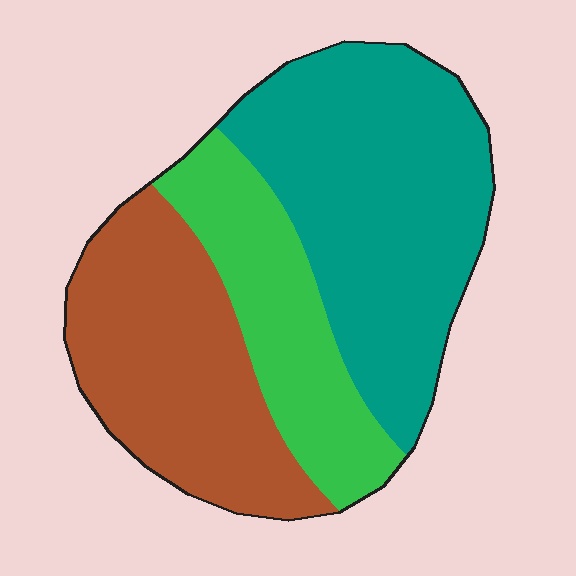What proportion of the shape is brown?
Brown covers about 35% of the shape.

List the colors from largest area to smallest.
From largest to smallest: teal, brown, green.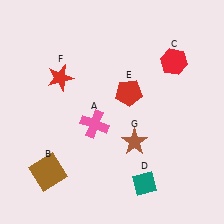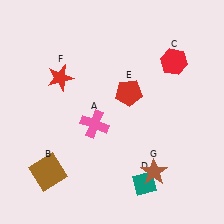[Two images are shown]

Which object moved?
The brown star (G) moved down.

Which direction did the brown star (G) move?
The brown star (G) moved down.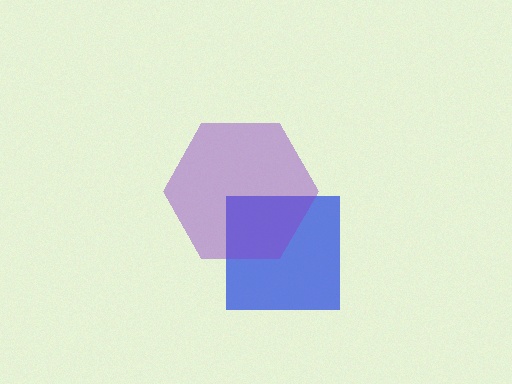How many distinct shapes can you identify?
There are 2 distinct shapes: a blue square, a purple hexagon.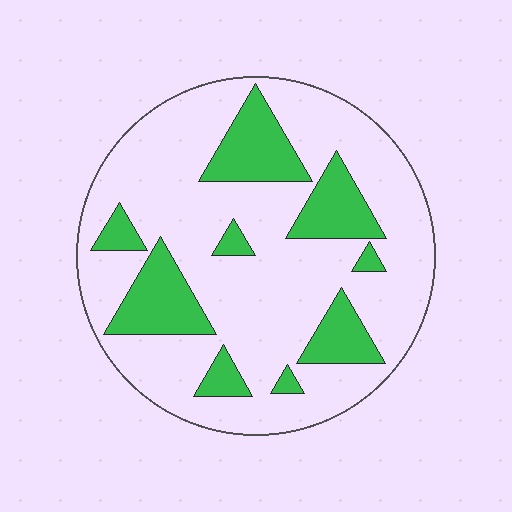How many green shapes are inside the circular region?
9.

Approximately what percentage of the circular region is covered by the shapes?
Approximately 25%.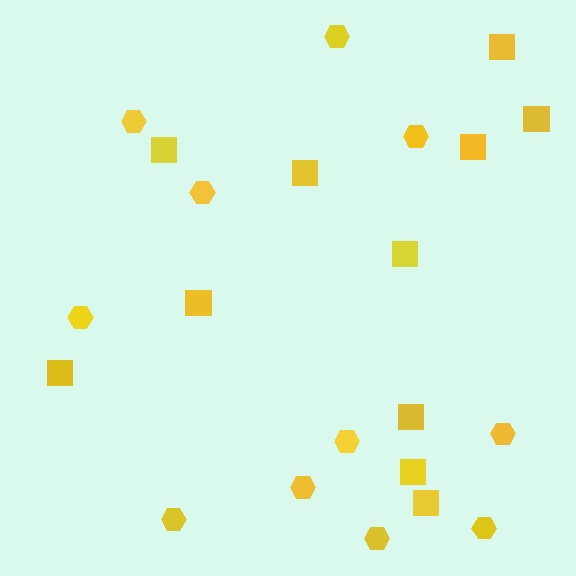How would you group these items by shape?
There are 2 groups: one group of hexagons (11) and one group of squares (11).